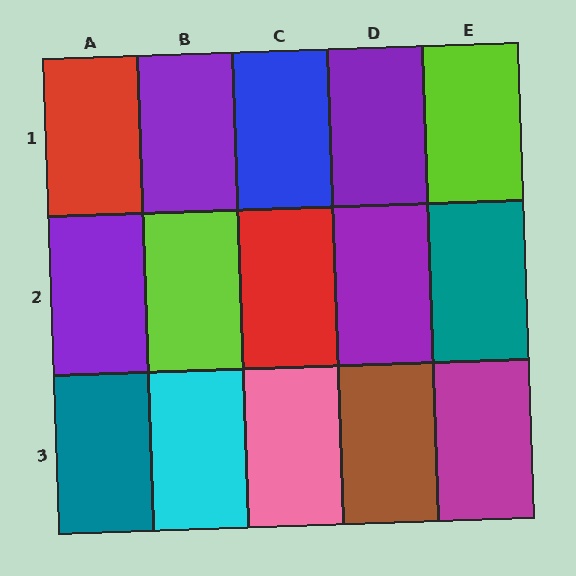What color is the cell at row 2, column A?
Purple.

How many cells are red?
2 cells are red.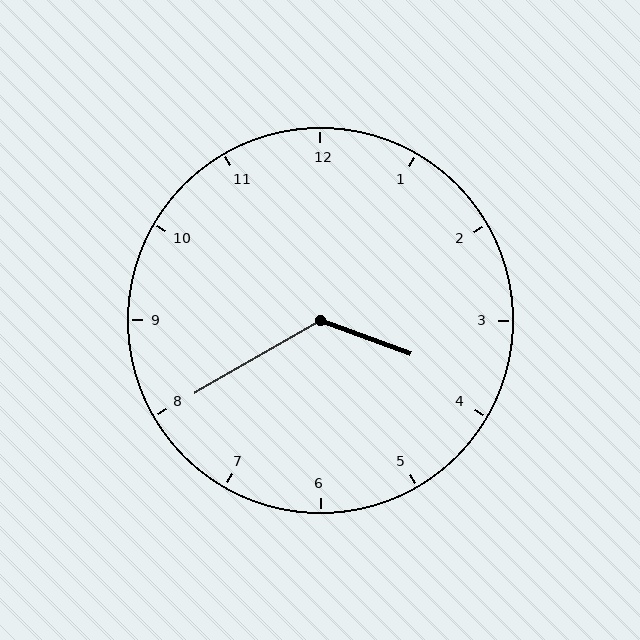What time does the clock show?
3:40.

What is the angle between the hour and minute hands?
Approximately 130 degrees.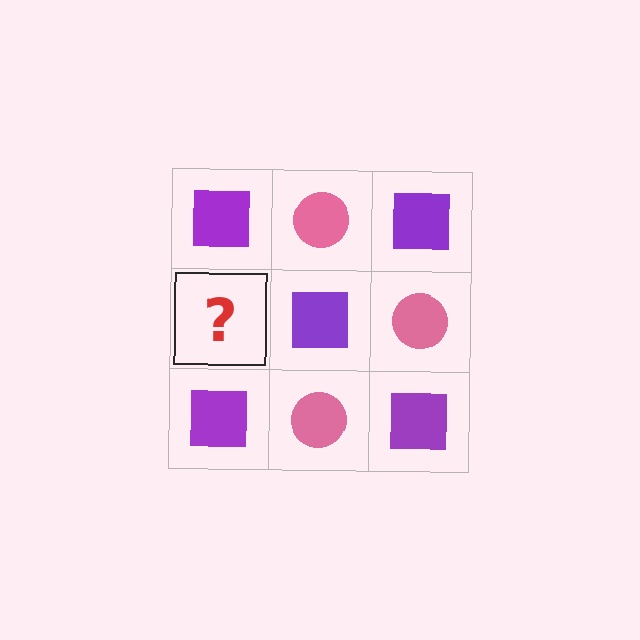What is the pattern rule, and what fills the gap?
The rule is that it alternates purple square and pink circle in a checkerboard pattern. The gap should be filled with a pink circle.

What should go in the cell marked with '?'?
The missing cell should contain a pink circle.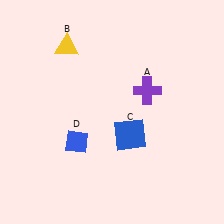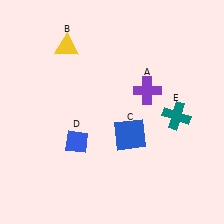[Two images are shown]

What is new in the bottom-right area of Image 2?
A teal cross (E) was added in the bottom-right area of Image 2.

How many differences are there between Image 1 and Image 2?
There is 1 difference between the two images.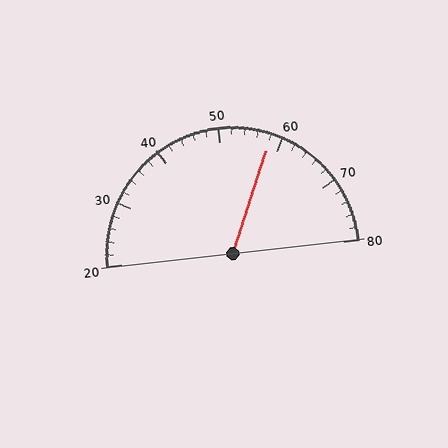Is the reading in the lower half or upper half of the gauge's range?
The reading is in the upper half of the range (20 to 80).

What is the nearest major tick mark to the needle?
The nearest major tick mark is 60.